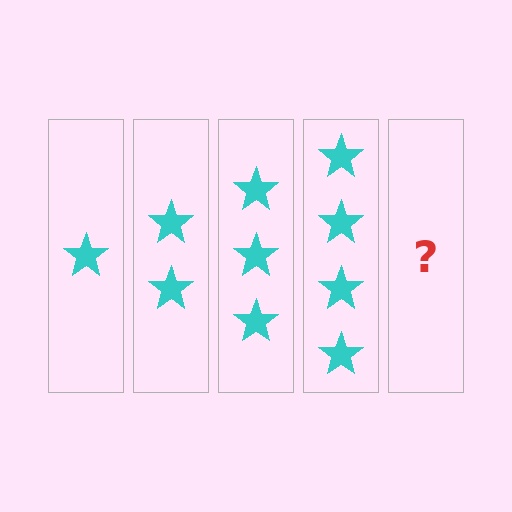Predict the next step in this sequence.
The next step is 5 stars.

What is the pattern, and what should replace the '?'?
The pattern is that each step adds one more star. The '?' should be 5 stars.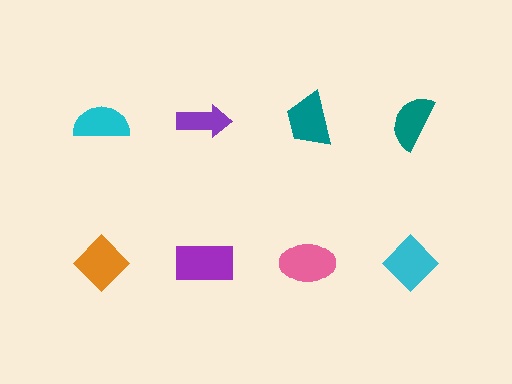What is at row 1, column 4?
A teal semicircle.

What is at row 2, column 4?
A cyan diamond.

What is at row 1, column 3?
A teal trapezoid.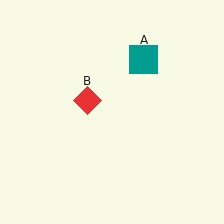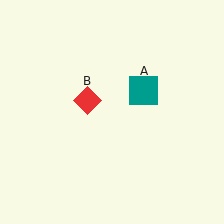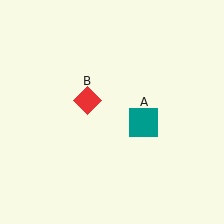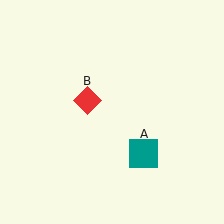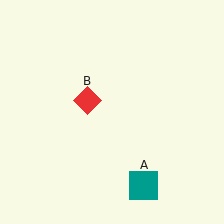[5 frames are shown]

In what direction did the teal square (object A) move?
The teal square (object A) moved down.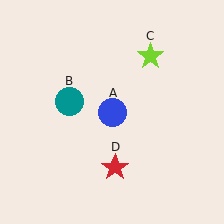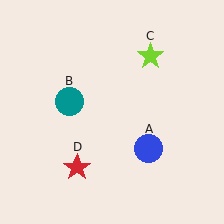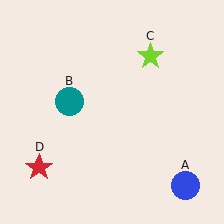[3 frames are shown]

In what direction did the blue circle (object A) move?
The blue circle (object A) moved down and to the right.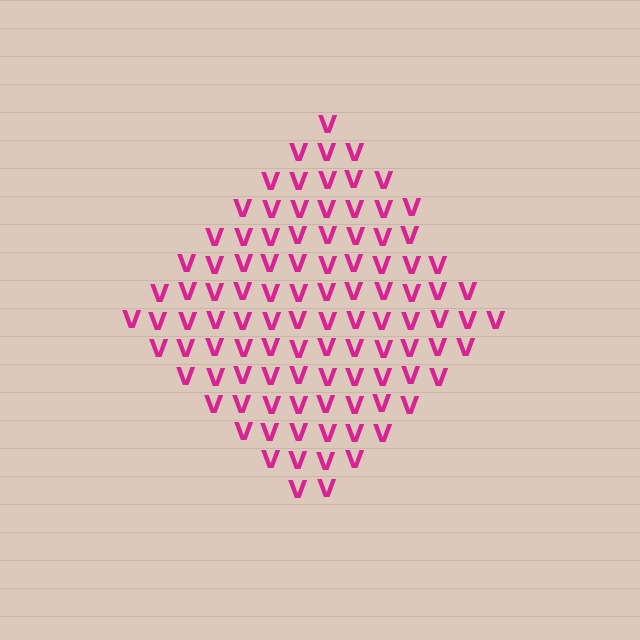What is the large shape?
The large shape is a diamond.